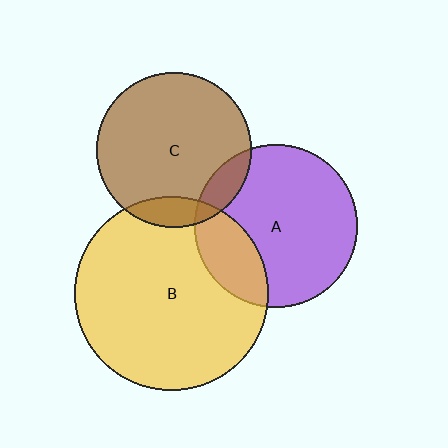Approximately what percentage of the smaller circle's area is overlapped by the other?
Approximately 25%.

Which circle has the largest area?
Circle B (yellow).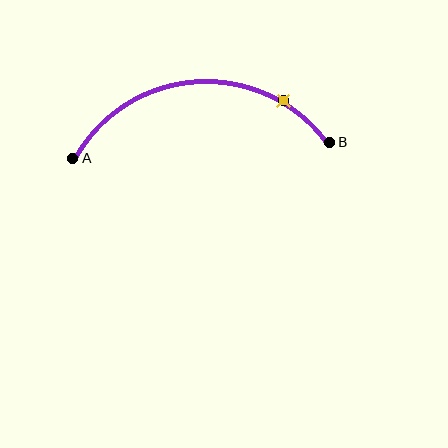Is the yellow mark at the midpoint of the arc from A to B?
No. The yellow mark lies on the arc but is closer to endpoint B. The arc midpoint would be at the point on the curve equidistant along the arc from both A and B.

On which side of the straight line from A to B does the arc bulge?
The arc bulges above the straight line connecting A and B.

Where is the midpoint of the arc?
The arc midpoint is the point on the curve farthest from the straight line joining A and B. It sits above that line.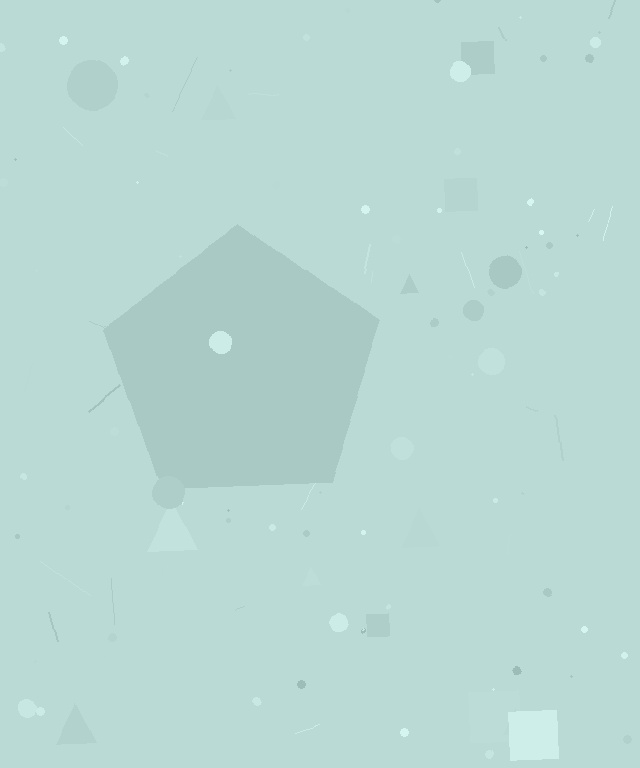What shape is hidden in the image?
A pentagon is hidden in the image.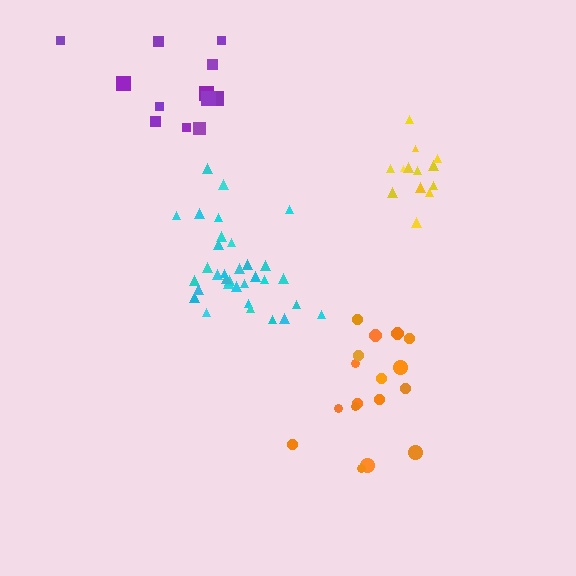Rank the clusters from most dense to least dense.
cyan, yellow, orange, purple.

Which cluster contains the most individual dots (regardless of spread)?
Cyan (33).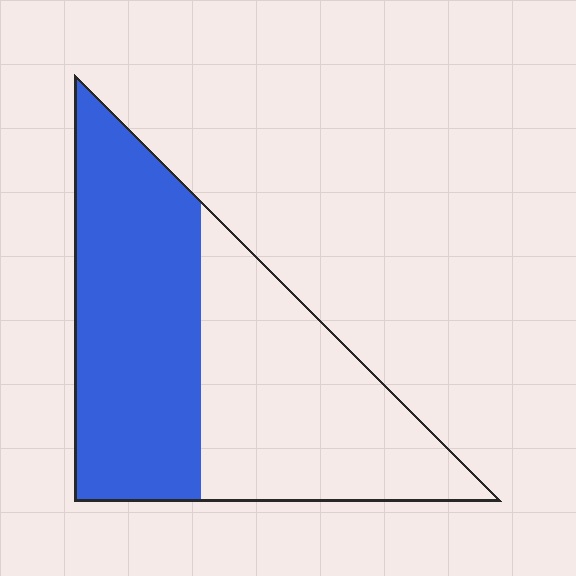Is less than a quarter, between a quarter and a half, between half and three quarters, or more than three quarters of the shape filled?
Between half and three quarters.